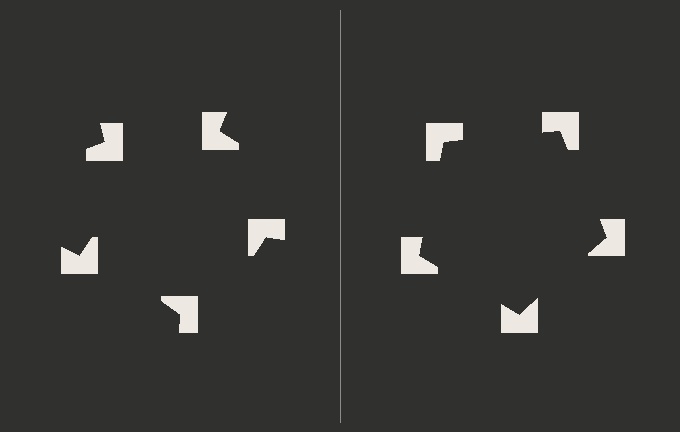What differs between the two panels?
The notched squares are positioned identically on both sides; only the wedge orientations differ. On the right they align to a pentagon; on the left they are misaligned.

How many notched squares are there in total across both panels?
10 — 5 on each side.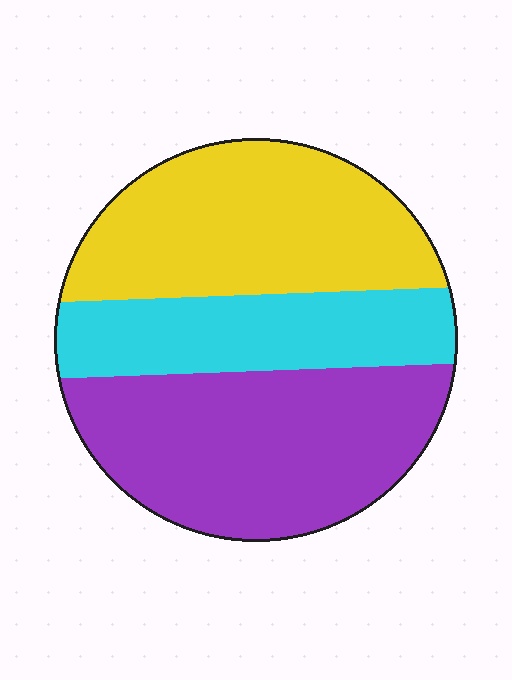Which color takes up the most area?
Purple, at roughly 40%.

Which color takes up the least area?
Cyan, at roughly 25%.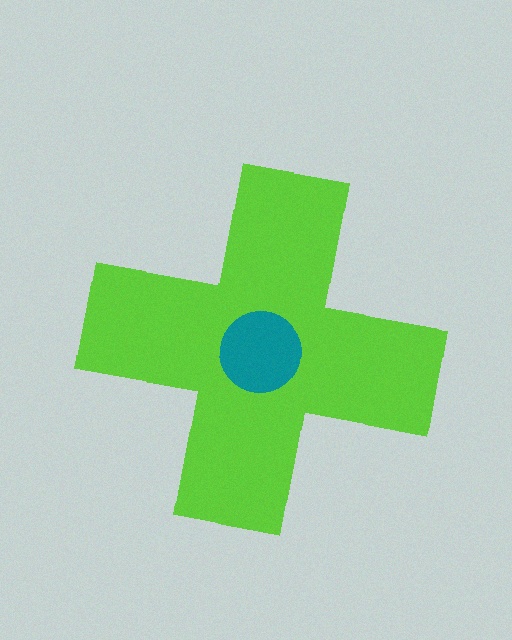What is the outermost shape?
The lime cross.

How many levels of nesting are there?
2.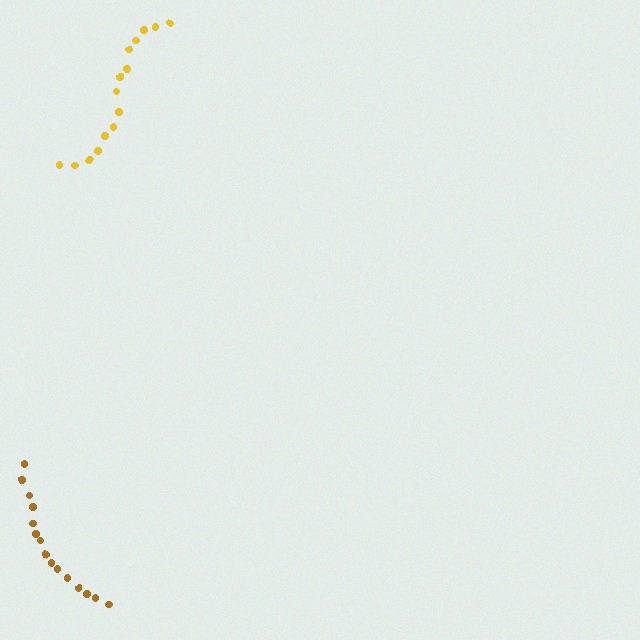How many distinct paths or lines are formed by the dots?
There are 2 distinct paths.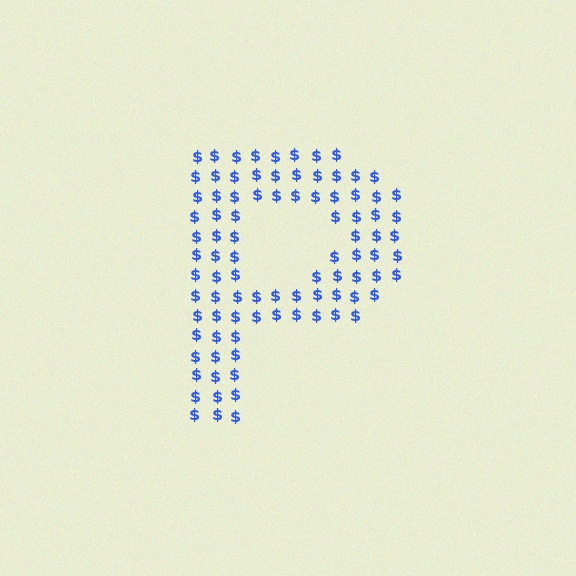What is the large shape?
The large shape is the letter P.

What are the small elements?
The small elements are dollar signs.